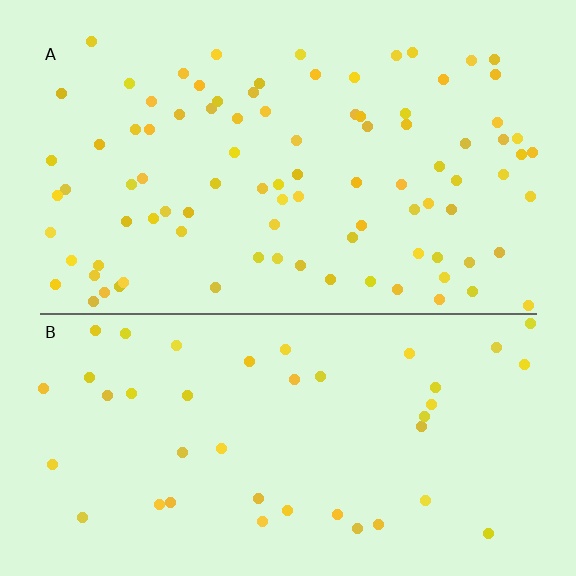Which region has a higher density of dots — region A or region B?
A (the top).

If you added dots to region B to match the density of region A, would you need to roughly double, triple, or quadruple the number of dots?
Approximately double.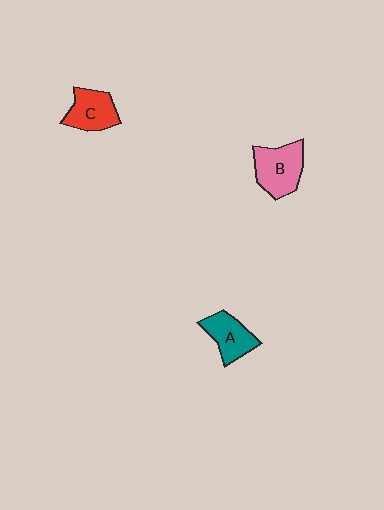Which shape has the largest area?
Shape B (pink).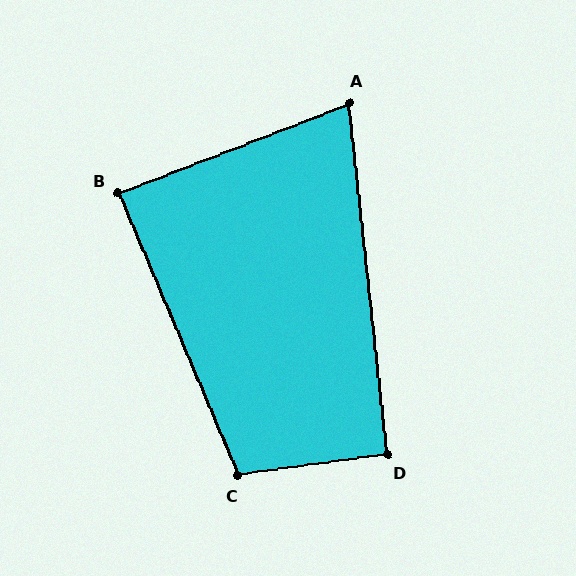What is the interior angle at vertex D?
Approximately 92 degrees (approximately right).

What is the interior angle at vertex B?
Approximately 88 degrees (approximately right).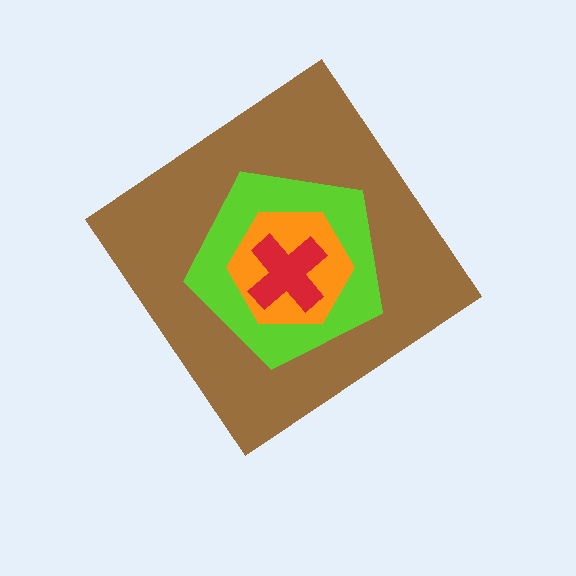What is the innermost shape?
The red cross.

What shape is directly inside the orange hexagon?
The red cross.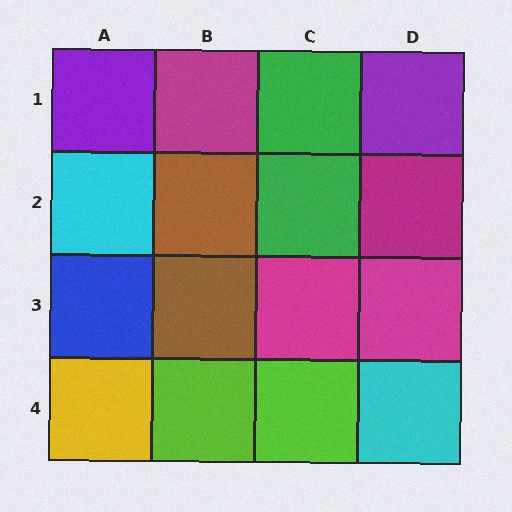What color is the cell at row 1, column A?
Purple.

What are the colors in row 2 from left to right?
Cyan, brown, green, magenta.